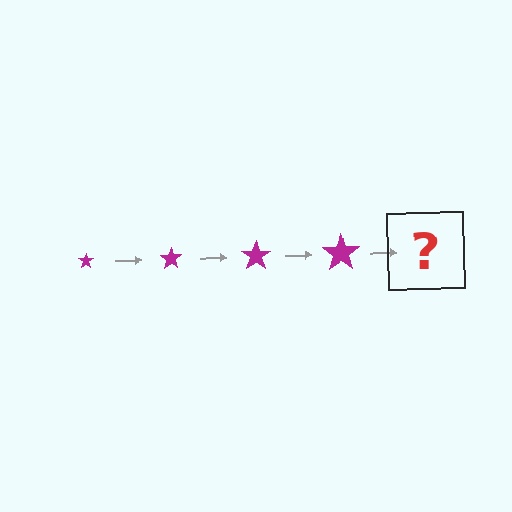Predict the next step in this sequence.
The next step is a magenta star, larger than the previous one.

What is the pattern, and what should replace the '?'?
The pattern is that the star gets progressively larger each step. The '?' should be a magenta star, larger than the previous one.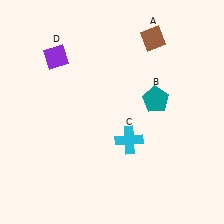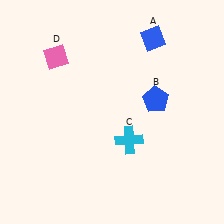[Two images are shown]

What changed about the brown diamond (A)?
In Image 1, A is brown. In Image 2, it changed to blue.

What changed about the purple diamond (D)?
In Image 1, D is purple. In Image 2, it changed to pink.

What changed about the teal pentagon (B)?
In Image 1, B is teal. In Image 2, it changed to blue.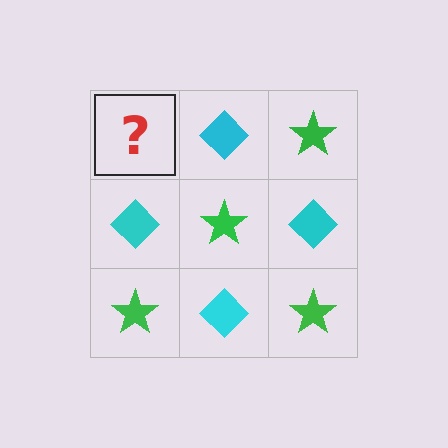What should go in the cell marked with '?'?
The missing cell should contain a green star.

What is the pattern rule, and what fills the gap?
The rule is that it alternates green star and cyan diamond in a checkerboard pattern. The gap should be filled with a green star.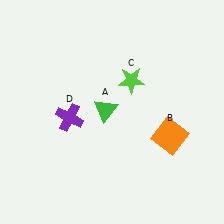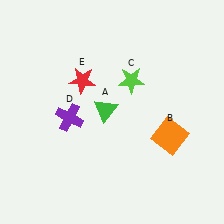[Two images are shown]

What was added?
A red star (E) was added in Image 2.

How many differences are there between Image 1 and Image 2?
There is 1 difference between the two images.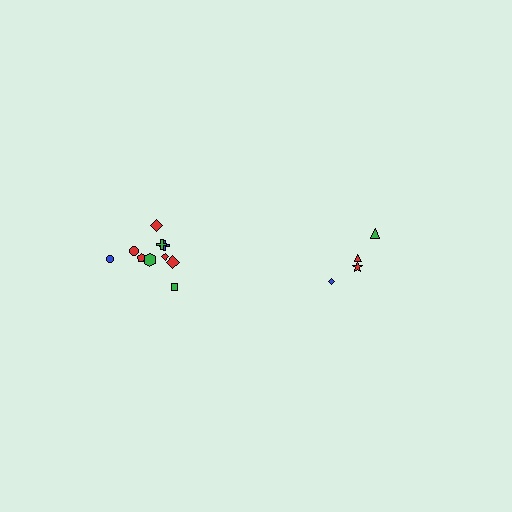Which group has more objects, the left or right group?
The left group.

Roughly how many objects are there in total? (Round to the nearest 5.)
Roughly 15 objects in total.